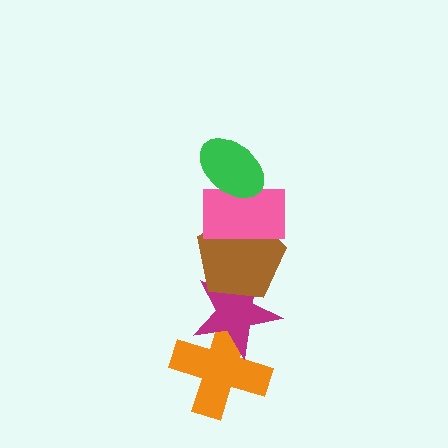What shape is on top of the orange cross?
The magenta star is on top of the orange cross.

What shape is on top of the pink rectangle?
The green ellipse is on top of the pink rectangle.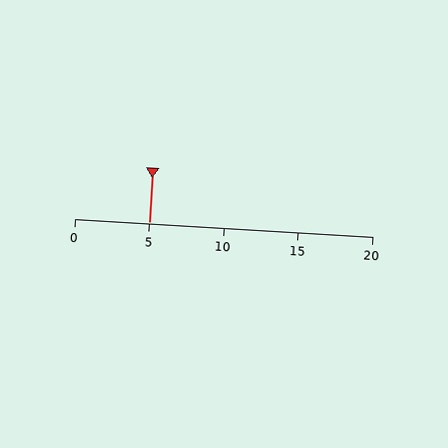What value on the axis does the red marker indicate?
The marker indicates approximately 5.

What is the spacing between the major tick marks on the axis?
The major ticks are spaced 5 apart.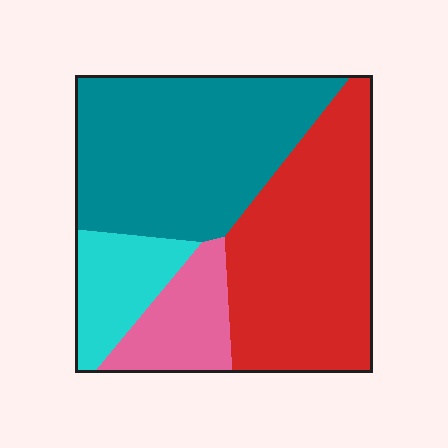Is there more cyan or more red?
Red.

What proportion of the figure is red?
Red covers about 40% of the figure.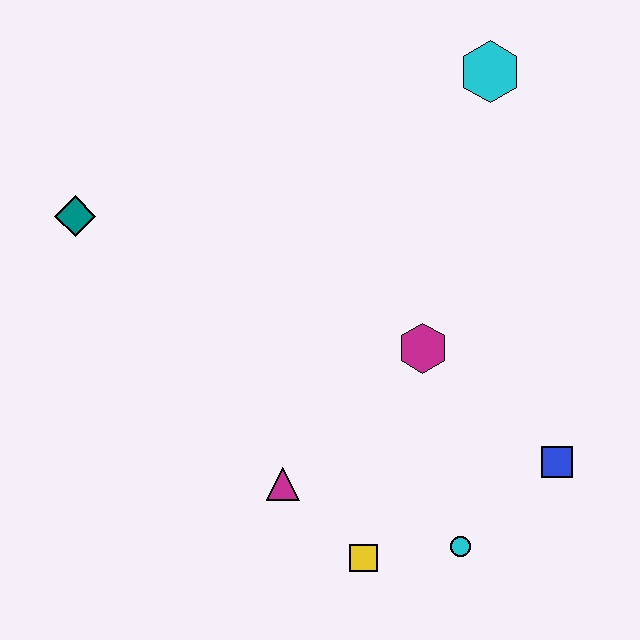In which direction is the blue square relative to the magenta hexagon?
The blue square is to the right of the magenta hexagon.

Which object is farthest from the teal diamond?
The blue square is farthest from the teal diamond.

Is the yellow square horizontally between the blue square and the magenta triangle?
Yes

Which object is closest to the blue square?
The cyan circle is closest to the blue square.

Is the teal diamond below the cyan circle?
No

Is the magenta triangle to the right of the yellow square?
No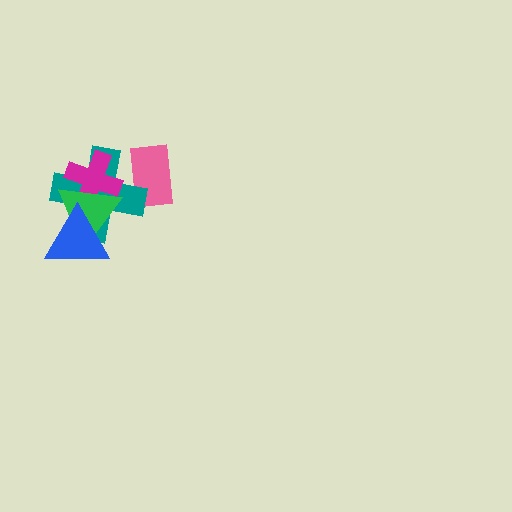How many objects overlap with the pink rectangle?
1 object overlaps with the pink rectangle.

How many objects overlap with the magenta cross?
2 objects overlap with the magenta cross.